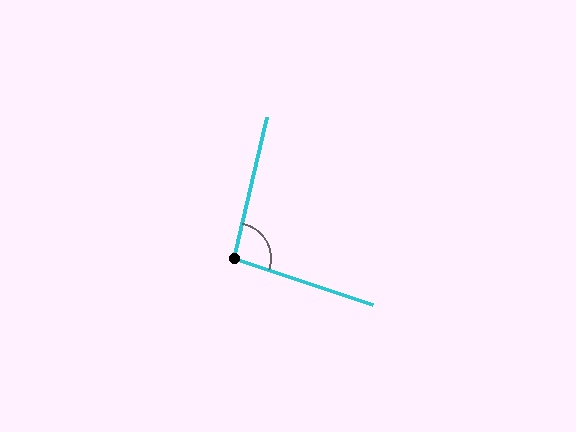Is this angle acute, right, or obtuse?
It is obtuse.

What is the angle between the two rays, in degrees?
Approximately 95 degrees.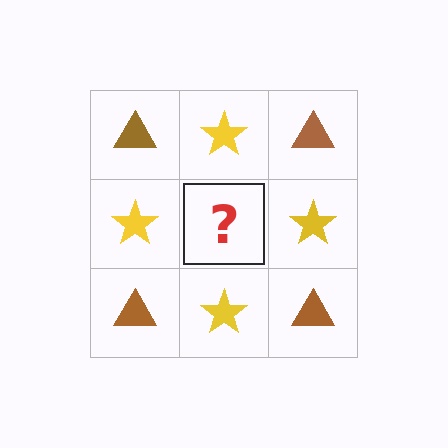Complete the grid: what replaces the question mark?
The question mark should be replaced with a brown triangle.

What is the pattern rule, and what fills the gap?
The rule is that it alternates brown triangle and yellow star in a checkerboard pattern. The gap should be filled with a brown triangle.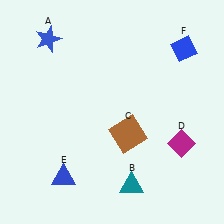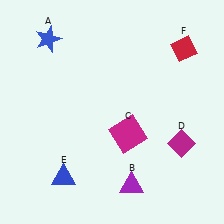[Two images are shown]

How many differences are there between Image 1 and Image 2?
There are 3 differences between the two images.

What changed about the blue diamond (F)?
In Image 1, F is blue. In Image 2, it changed to red.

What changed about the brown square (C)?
In Image 1, C is brown. In Image 2, it changed to magenta.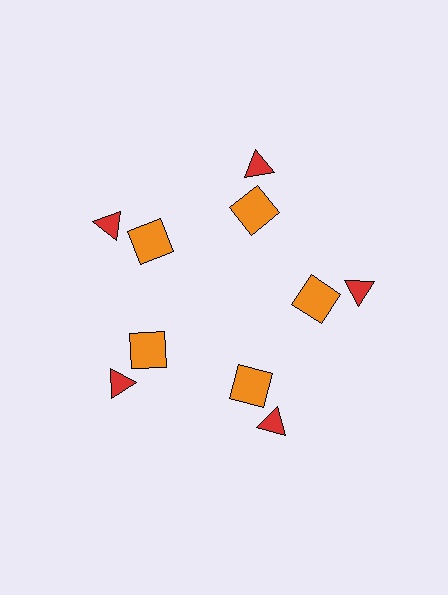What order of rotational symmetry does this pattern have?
This pattern has 5-fold rotational symmetry.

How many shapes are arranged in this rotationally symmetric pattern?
There are 10 shapes, arranged in 5 groups of 2.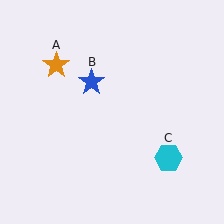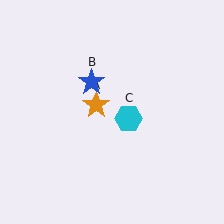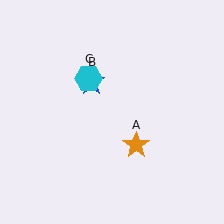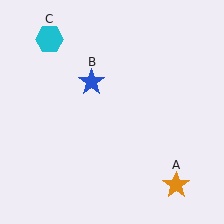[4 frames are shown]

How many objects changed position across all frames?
2 objects changed position: orange star (object A), cyan hexagon (object C).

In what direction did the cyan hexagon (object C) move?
The cyan hexagon (object C) moved up and to the left.